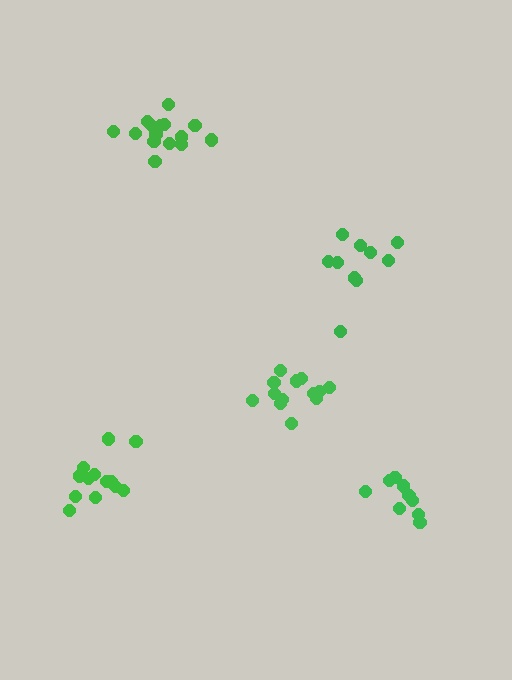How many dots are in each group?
Group 1: 13 dots, Group 2: 9 dots, Group 3: 10 dots, Group 4: 14 dots, Group 5: 15 dots (61 total).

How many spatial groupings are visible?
There are 5 spatial groupings.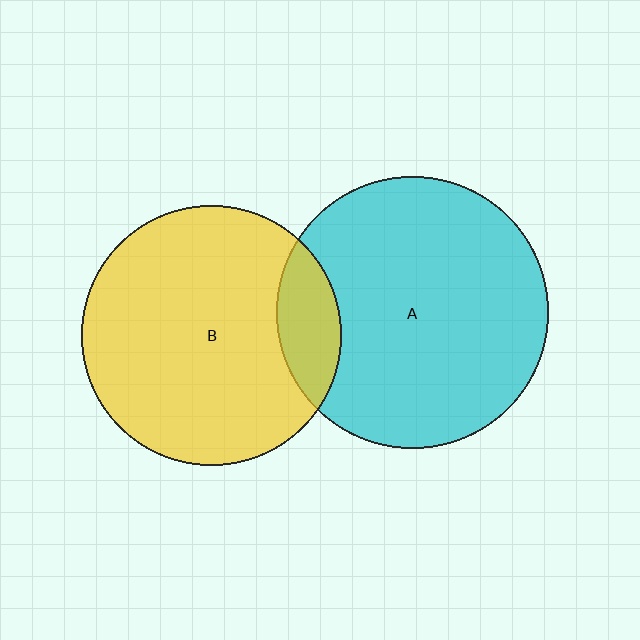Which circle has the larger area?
Circle A (cyan).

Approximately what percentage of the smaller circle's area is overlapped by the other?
Approximately 15%.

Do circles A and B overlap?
Yes.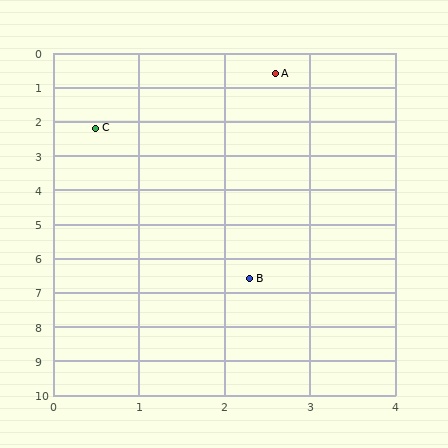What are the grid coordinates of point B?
Point B is at approximately (2.3, 6.6).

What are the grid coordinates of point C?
Point C is at approximately (0.5, 2.2).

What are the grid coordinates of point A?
Point A is at approximately (2.6, 0.6).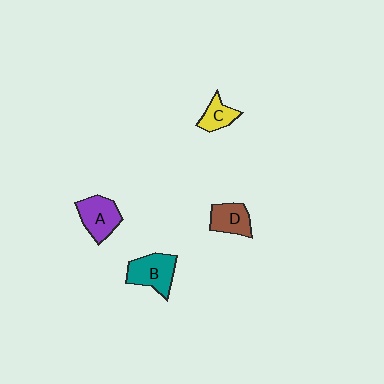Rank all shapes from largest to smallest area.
From largest to smallest: B (teal), A (purple), D (brown), C (yellow).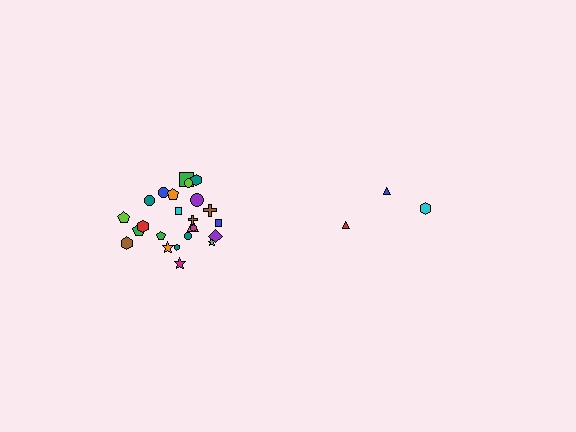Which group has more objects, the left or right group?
The left group.